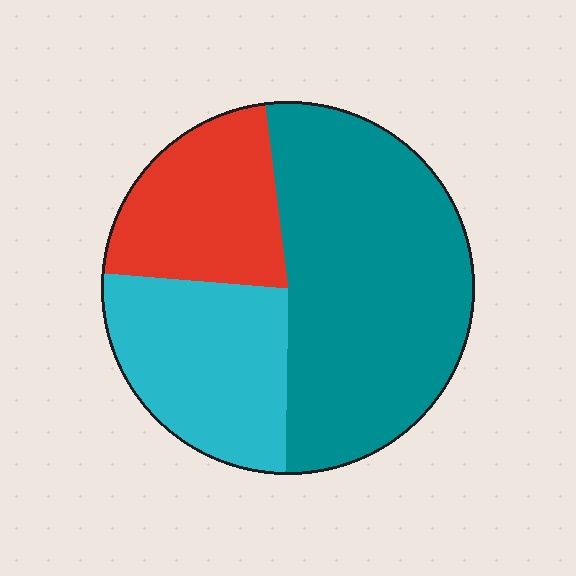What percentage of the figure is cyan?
Cyan takes up about one quarter (1/4) of the figure.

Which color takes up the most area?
Teal, at roughly 50%.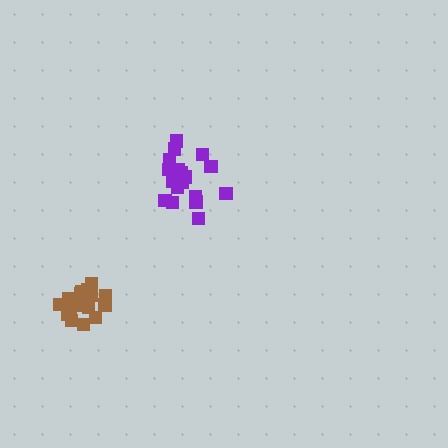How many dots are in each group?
Group 1: 20 dots, Group 2: 19 dots (39 total).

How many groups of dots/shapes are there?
There are 2 groups.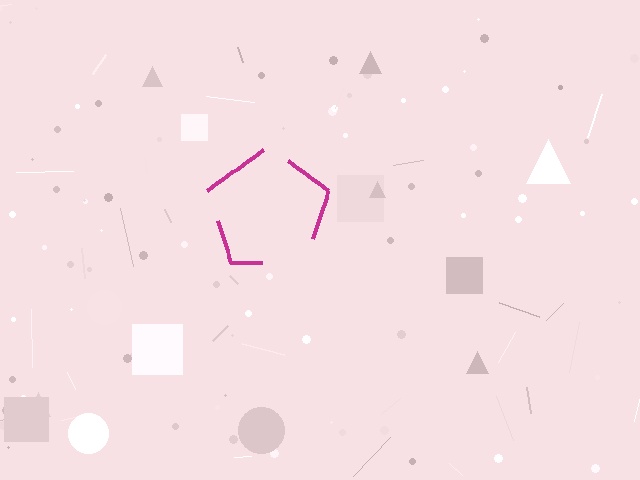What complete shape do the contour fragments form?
The contour fragments form a pentagon.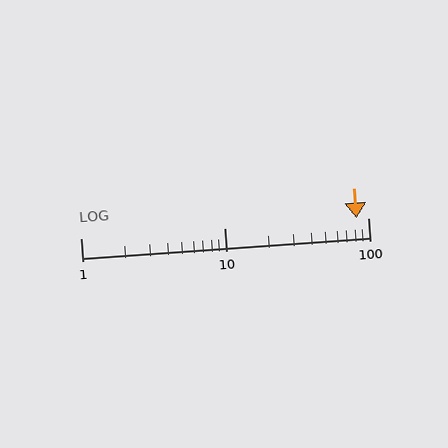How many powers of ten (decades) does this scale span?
The scale spans 2 decades, from 1 to 100.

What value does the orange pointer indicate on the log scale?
The pointer indicates approximately 83.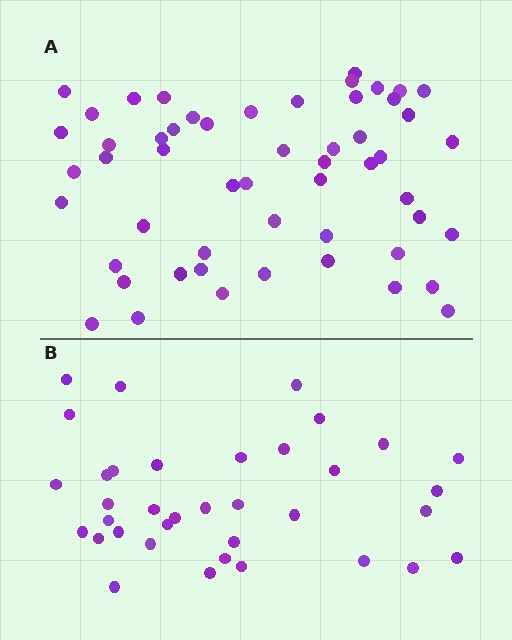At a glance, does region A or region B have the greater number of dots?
Region A (the top region) has more dots.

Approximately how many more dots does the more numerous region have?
Region A has approximately 20 more dots than region B.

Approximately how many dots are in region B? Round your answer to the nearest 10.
About 40 dots. (The exact count is 36, which rounds to 40.)